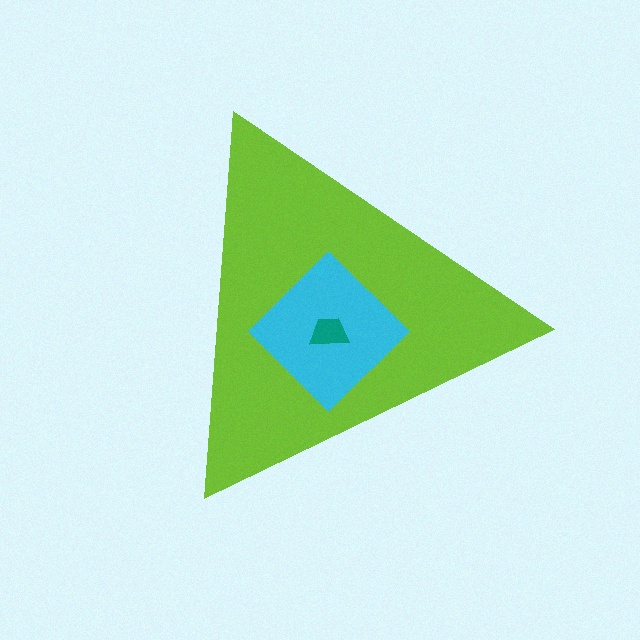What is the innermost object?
The teal trapezoid.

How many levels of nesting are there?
3.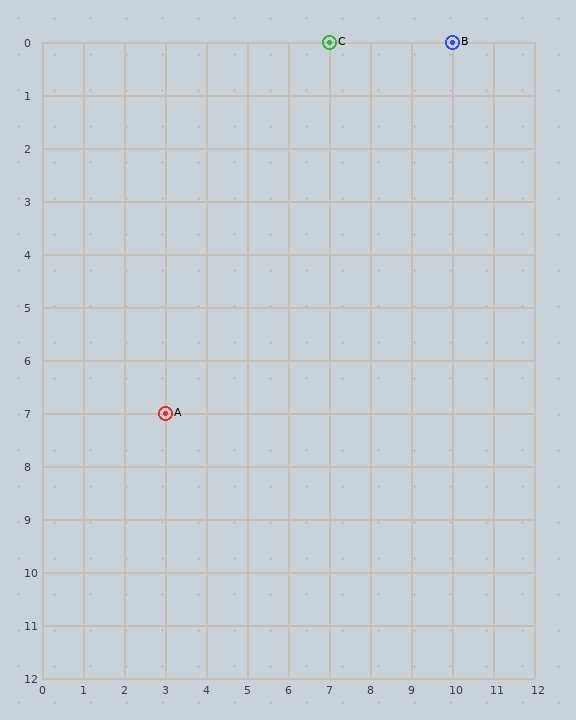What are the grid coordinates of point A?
Point A is at grid coordinates (3, 7).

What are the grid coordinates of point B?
Point B is at grid coordinates (10, 0).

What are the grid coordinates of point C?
Point C is at grid coordinates (7, 0).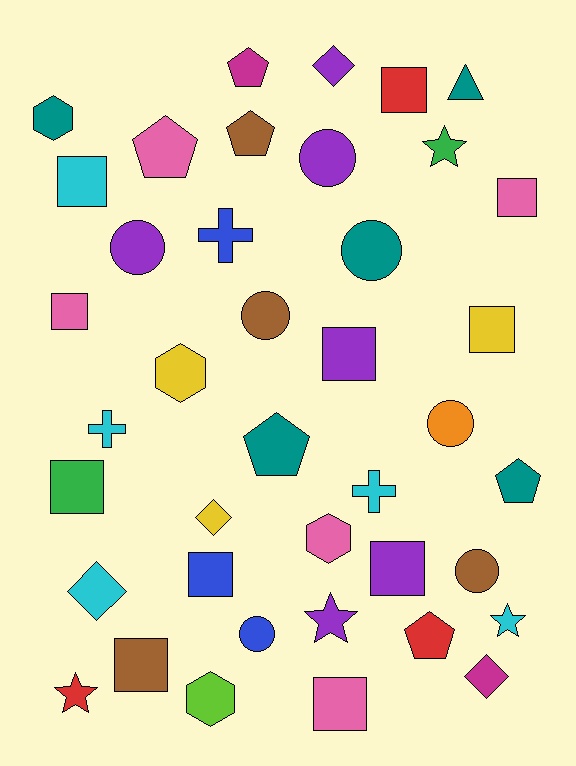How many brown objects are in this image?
There are 4 brown objects.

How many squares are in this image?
There are 11 squares.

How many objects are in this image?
There are 40 objects.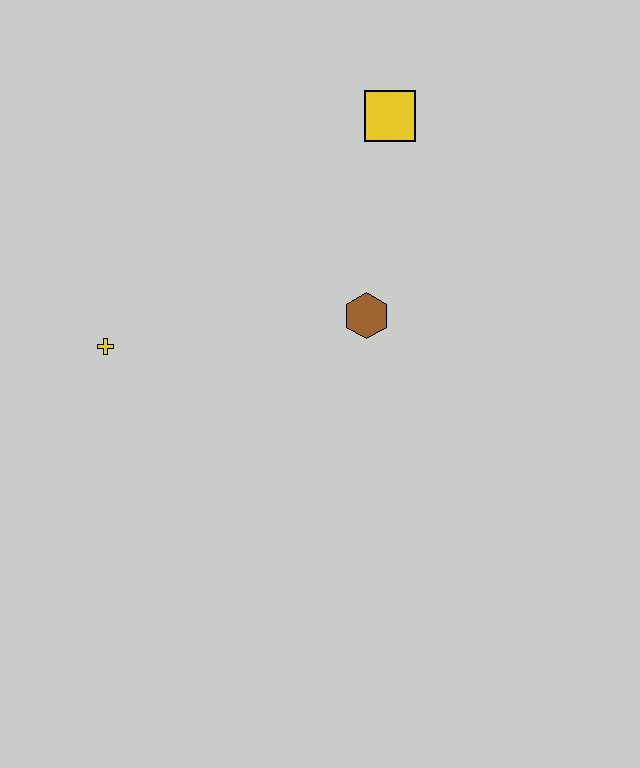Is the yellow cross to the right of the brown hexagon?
No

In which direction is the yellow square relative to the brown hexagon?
The yellow square is above the brown hexagon.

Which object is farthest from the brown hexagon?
The yellow cross is farthest from the brown hexagon.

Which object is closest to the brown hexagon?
The yellow square is closest to the brown hexagon.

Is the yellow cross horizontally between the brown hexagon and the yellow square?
No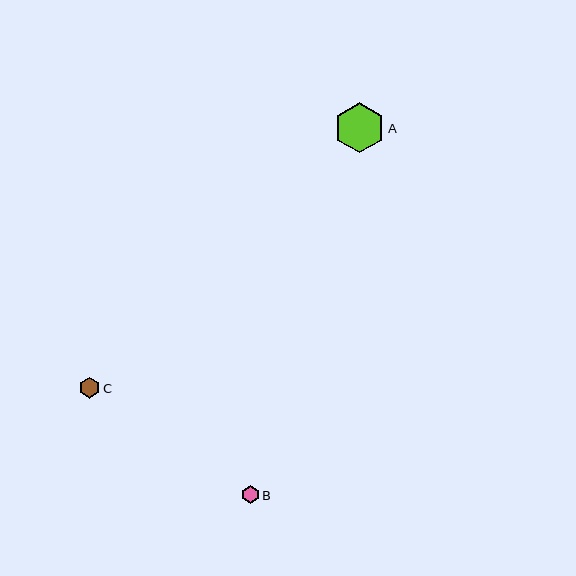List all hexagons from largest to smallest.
From largest to smallest: A, C, B.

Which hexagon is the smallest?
Hexagon B is the smallest with a size of approximately 18 pixels.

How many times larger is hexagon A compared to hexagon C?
Hexagon A is approximately 2.4 times the size of hexagon C.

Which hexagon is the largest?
Hexagon A is the largest with a size of approximately 50 pixels.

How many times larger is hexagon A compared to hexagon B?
Hexagon A is approximately 2.8 times the size of hexagon B.